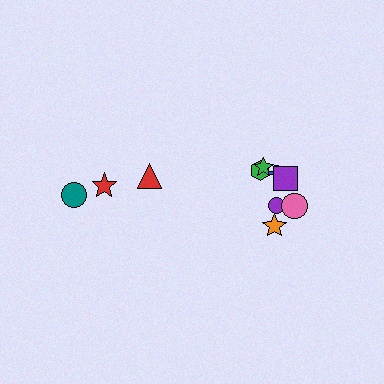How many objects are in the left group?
There are 3 objects.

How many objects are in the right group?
There are 8 objects.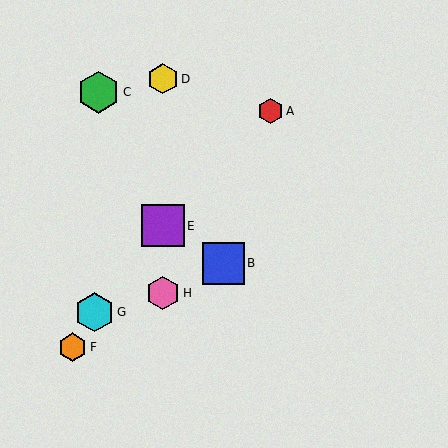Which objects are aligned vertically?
Objects D, E, H are aligned vertically.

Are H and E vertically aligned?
Yes, both are at x≈163.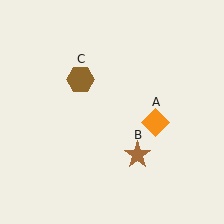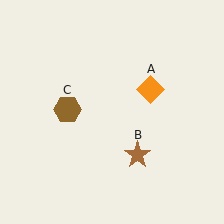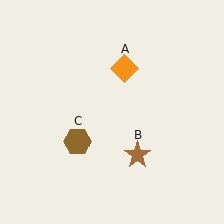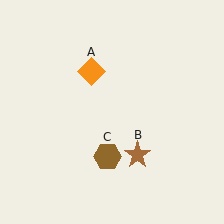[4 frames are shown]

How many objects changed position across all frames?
2 objects changed position: orange diamond (object A), brown hexagon (object C).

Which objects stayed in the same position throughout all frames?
Brown star (object B) remained stationary.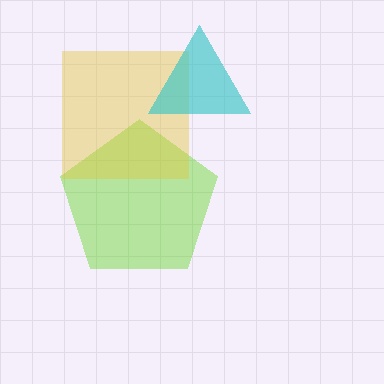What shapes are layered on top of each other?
The layered shapes are: a lime pentagon, a yellow square, a cyan triangle.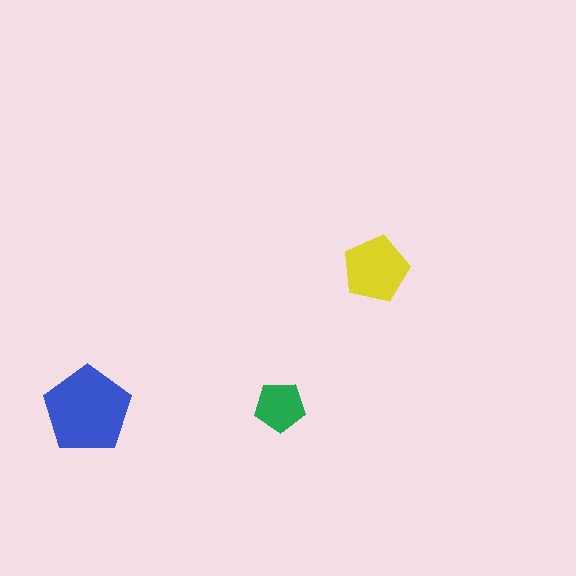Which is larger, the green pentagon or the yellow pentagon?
The yellow one.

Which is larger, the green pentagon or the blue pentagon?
The blue one.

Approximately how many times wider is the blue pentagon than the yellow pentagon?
About 1.5 times wider.